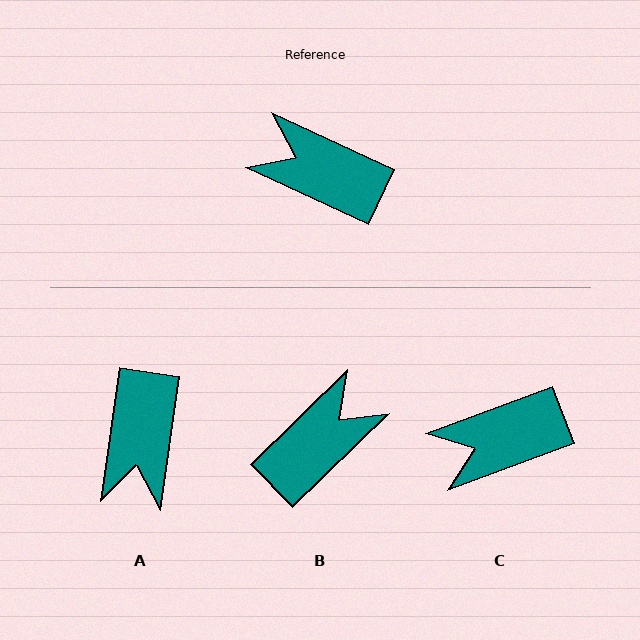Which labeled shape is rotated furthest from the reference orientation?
B, about 111 degrees away.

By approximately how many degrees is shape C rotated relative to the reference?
Approximately 45 degrees counter-clockwise.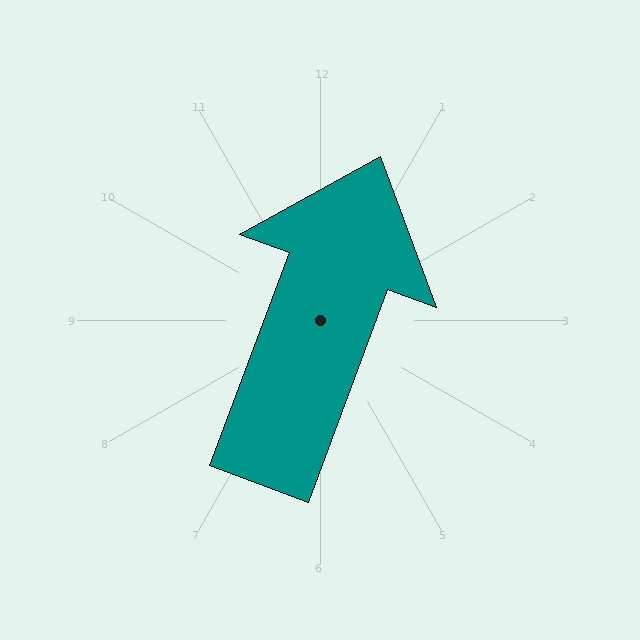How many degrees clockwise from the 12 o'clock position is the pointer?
Approximately 20 degrees.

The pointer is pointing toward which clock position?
Roughly 1 o'clock.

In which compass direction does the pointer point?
North.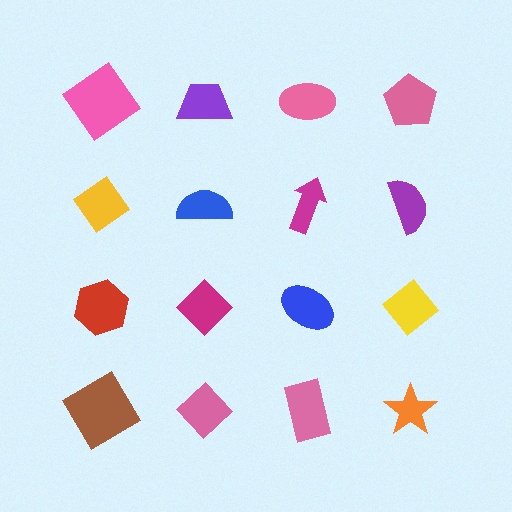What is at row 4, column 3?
A pink rectangle.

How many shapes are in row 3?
4 shapes.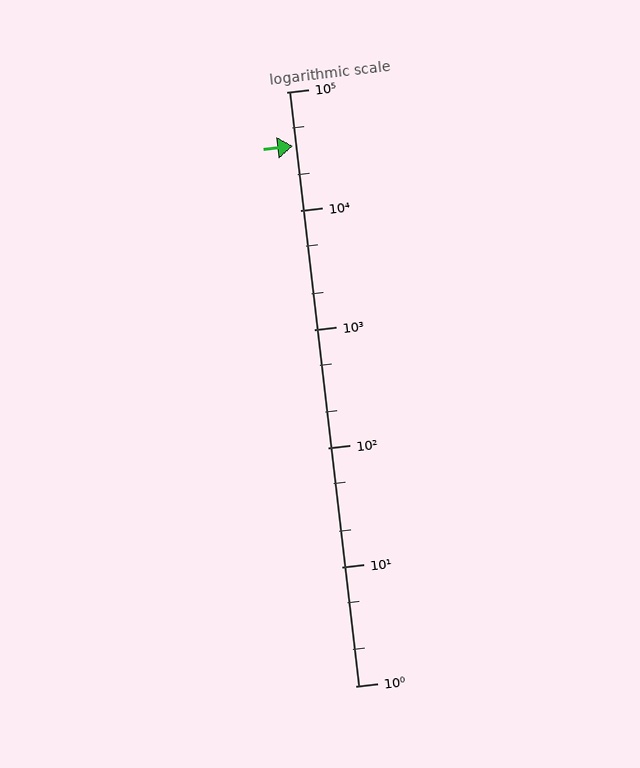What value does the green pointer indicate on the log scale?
The pointer indicates approximately 35000.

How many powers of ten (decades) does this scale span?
The scale spans 5 decades, from 1 to 100000.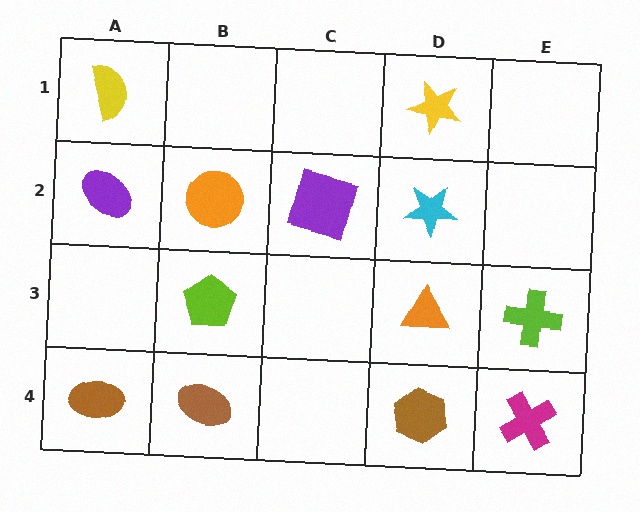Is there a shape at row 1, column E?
No, that cell is empty.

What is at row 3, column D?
An orange triangle.